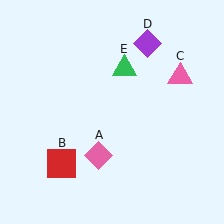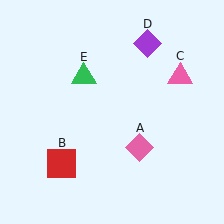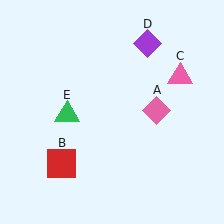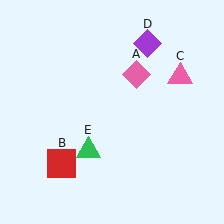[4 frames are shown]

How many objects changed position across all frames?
2 objects changed position: pink diamond (object A), green triangle (object E).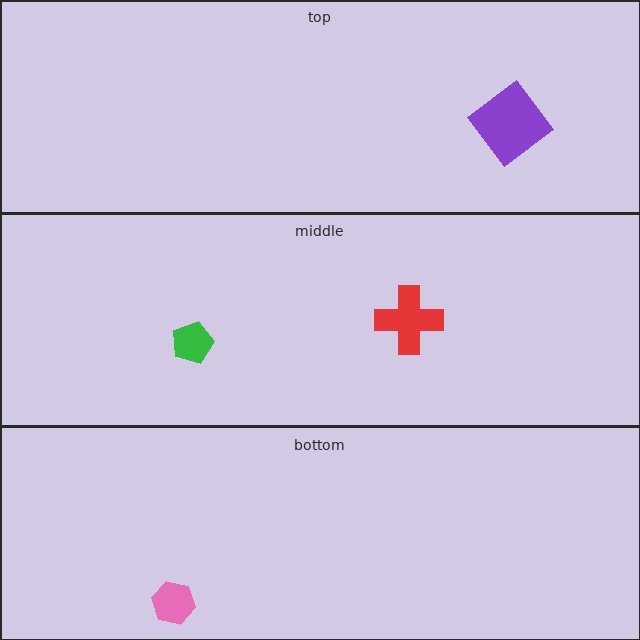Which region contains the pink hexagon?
The bottom region.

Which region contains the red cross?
The middle region.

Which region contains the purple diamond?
The top region.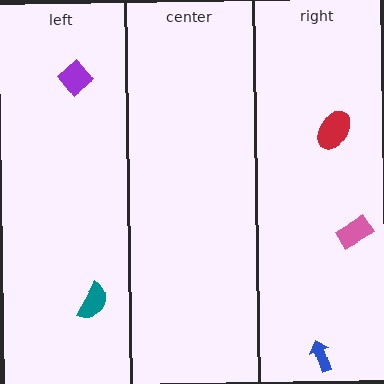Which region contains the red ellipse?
The right region.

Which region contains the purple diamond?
The left region.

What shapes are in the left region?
The teal semicircle, the purple diamond.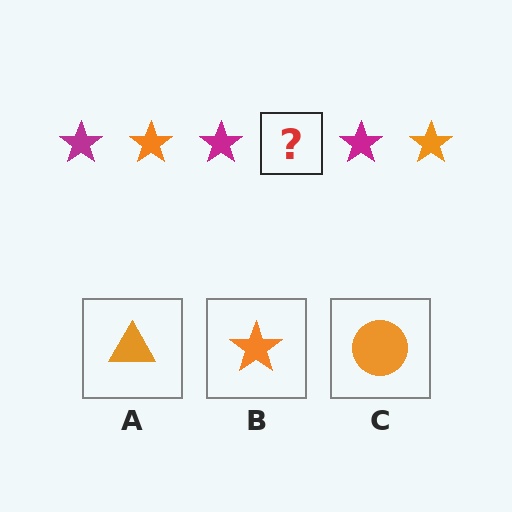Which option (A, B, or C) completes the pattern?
B.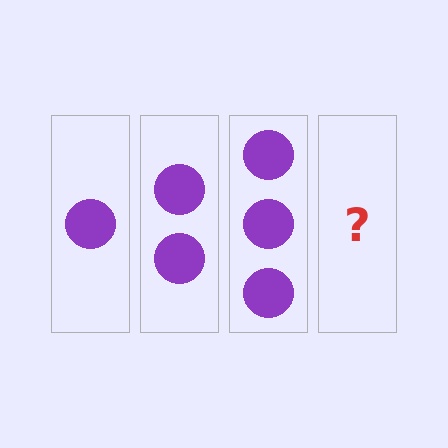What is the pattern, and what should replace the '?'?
The pattern is that each step adds one more circle. The '?' should be 4 circles.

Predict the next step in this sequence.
The next step is 4 circles.